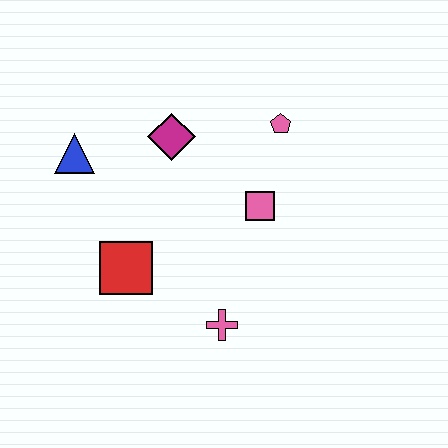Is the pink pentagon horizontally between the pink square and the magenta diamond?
No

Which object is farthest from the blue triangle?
The pink cross is farthest from the blue triangle.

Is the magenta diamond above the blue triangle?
Yes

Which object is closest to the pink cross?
The red square is closest to the pink cross.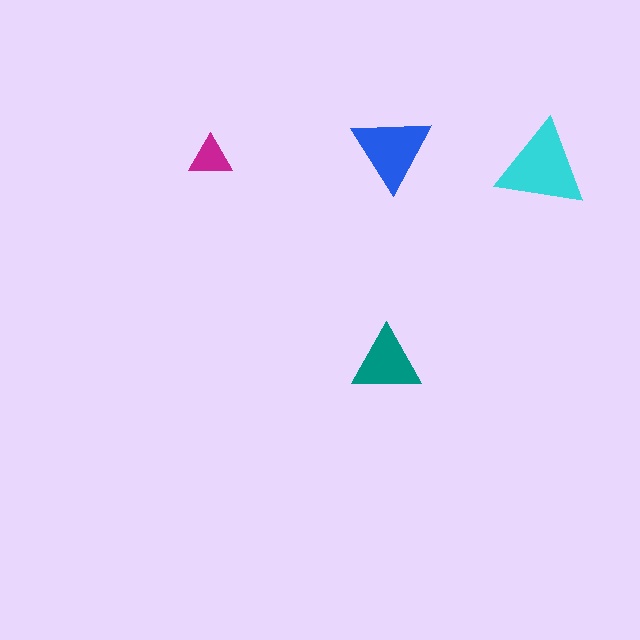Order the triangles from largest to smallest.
the cyan one, the blue one, the teal one, the magenta one.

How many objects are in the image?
There are 4 objects in the image.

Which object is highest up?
The blue triangle is topmost.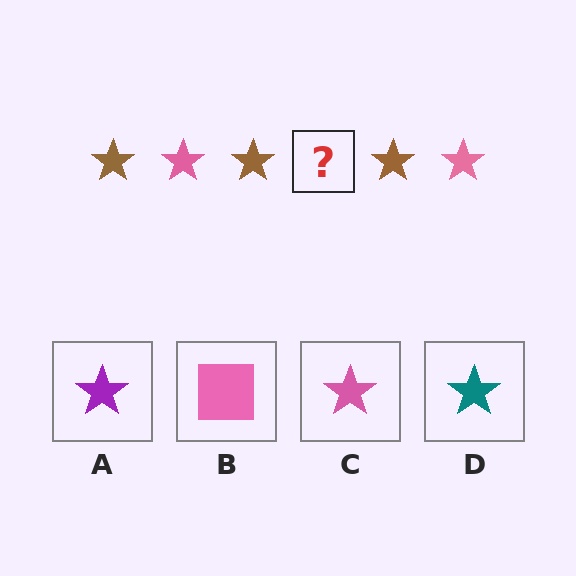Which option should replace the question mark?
Option C.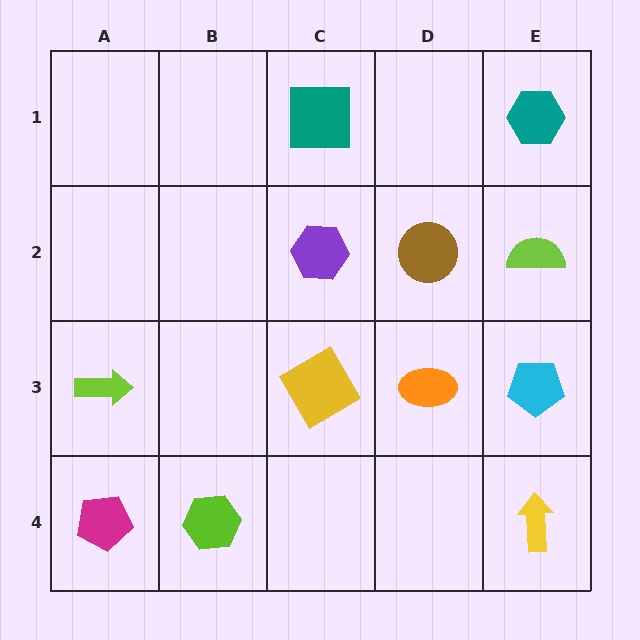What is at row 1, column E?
A teal hexagon.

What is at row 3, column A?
A lime arrow.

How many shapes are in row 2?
3 shapes.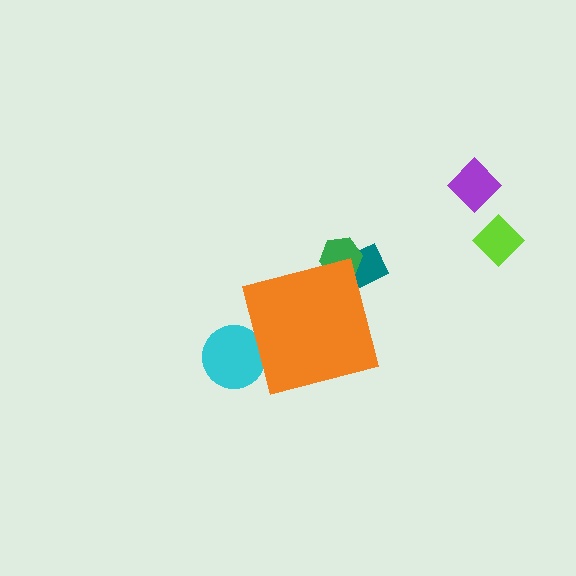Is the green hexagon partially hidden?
Yes, the green hexagon is partially hidden behind the orange square.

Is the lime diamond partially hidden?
No, the lime diamond is fully visible.